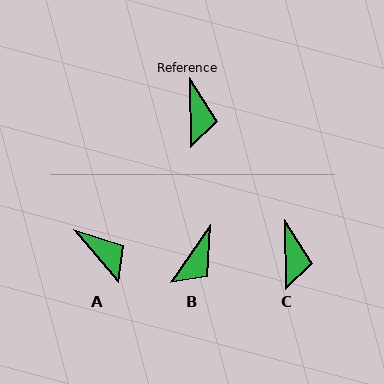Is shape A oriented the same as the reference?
No, it is off by about 39 degrees.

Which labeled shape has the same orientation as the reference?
C.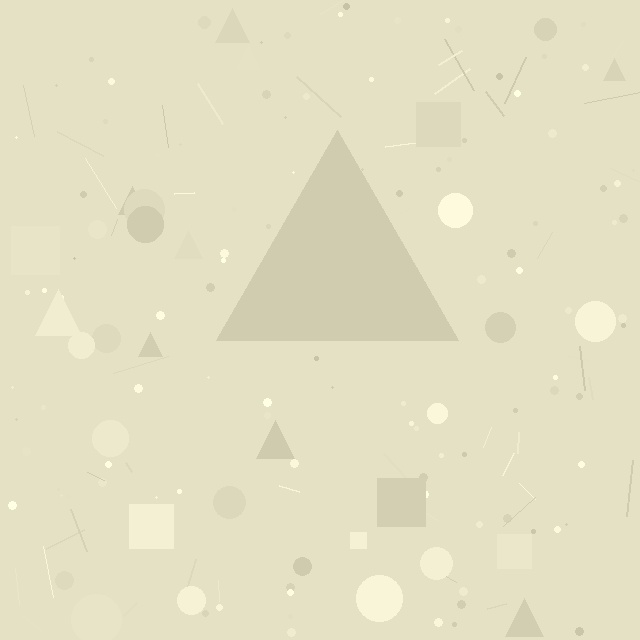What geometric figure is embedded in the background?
A triangle is embedded in the background.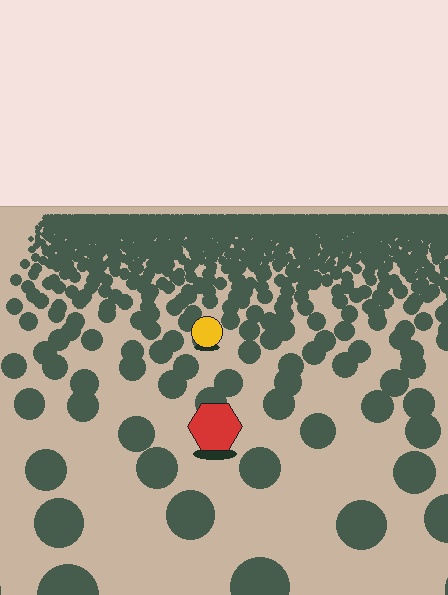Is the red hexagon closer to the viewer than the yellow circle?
Yes. The red hexagon is closer — you can tell from the texture gradient: the ground texture is coarser near it.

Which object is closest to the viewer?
The red hexagon is closest. The texture marks near it are larger and more spread out.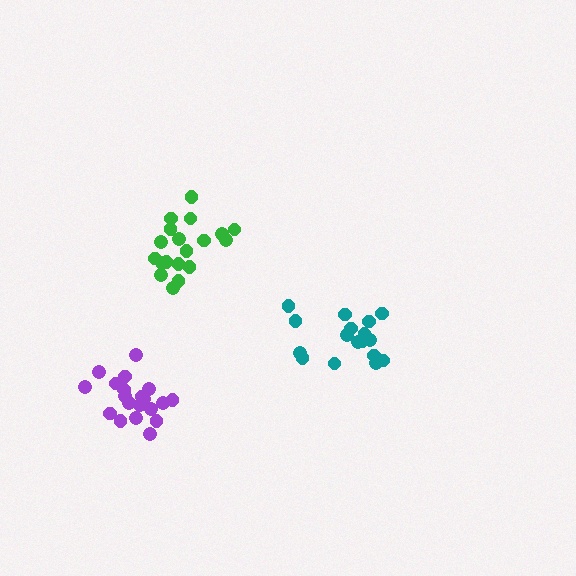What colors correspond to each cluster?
The clusters are colored: teal, green, purple.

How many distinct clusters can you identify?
There are 3 distinct clusters.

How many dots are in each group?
Group 1: 17 dots, Group 2: 19 dots, Group 3: 20 dots (56 total).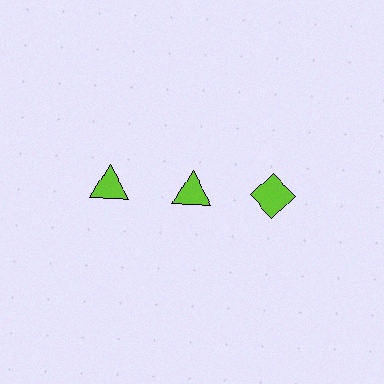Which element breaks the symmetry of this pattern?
The lime diamond in the top row, center column breaks the symmetry. All other shapes are lime triangles.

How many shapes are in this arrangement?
There are 3 shapes arranged in a grid pattern.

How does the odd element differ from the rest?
It has a different shape: diamond instead of triangle.